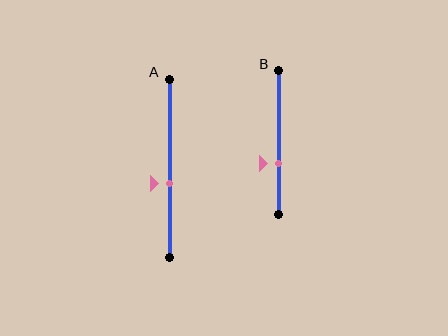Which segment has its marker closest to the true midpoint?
Segment A has its marker closest to the true midpoint.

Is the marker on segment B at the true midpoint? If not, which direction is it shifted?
No, the marker on segment B is shifted downward by about 15% of the segment length.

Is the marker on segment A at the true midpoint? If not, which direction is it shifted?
No, the marker on segment A is shifted downward by about 9% of the segment length.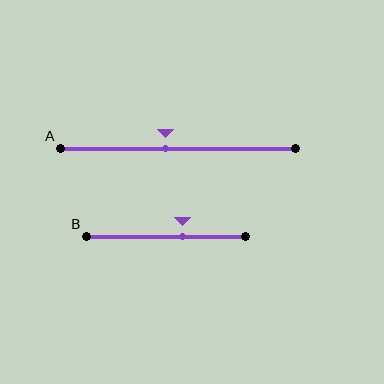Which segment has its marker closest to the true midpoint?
Segment A has its marker closest to the true midpoint.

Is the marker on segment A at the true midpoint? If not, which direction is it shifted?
No, the marker on segment A is shifted to the left by about 5% of the segment length.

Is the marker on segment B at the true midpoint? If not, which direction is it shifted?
No, the marker on segment B is shifted to the right by about 11% of the segment length.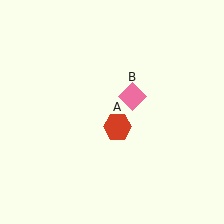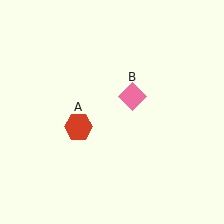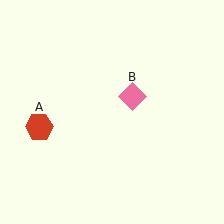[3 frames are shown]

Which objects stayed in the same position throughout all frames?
Pink diamond (object B) remained stationary.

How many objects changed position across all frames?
1 object changed position: red hexagon (object A).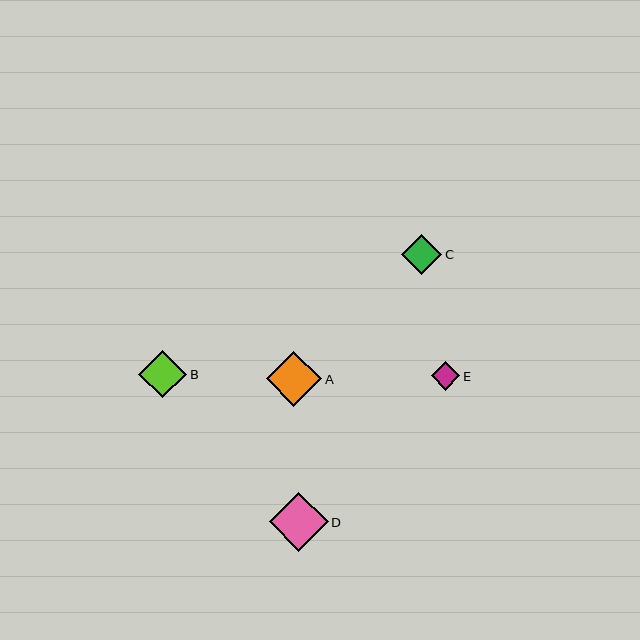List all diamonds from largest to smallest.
From largest to smallest: D, A, B, C, E.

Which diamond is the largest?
Diamond D is the largest with a size of approximately 59 pixels.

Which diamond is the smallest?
Diamond E is the smallest with a size of approximately 29 pixels.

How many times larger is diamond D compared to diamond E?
Diamond D is approximately 2.1 times the size of diamond E.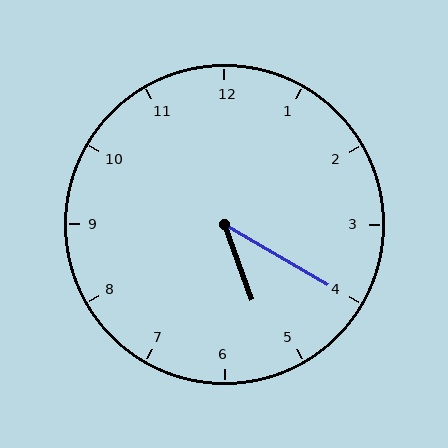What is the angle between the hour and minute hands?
Approximately 40 degrees.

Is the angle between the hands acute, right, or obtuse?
It is acute.